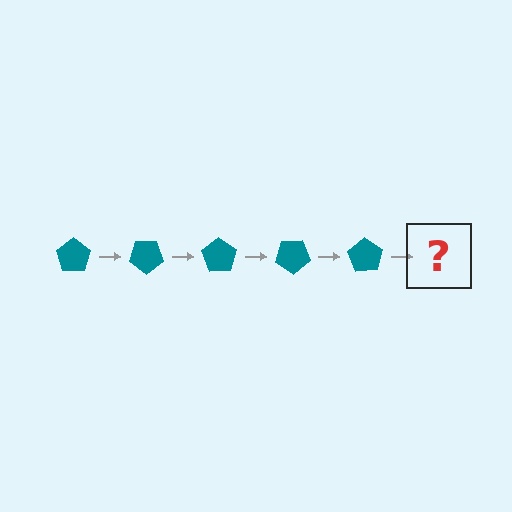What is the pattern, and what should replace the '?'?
The pattern is that the pentagon rotates 35 degrees each step. The '?' should be a teal pentagon rotated 175 degrees.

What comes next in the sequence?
The next element should be a teal pentagon rotated 175 degrees.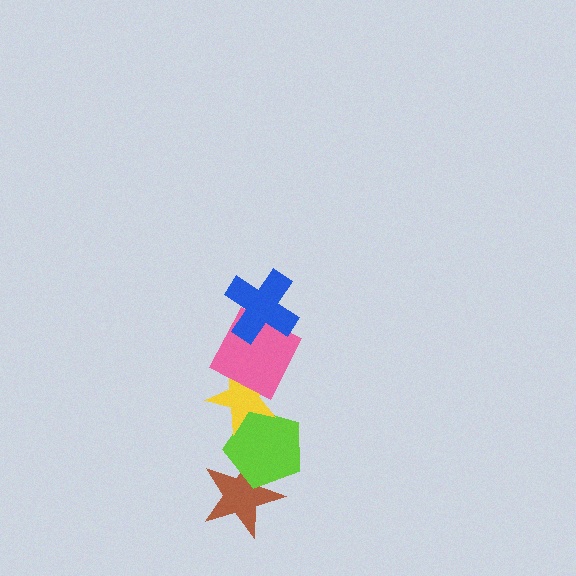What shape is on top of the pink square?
The blue cross is on top of the pink square.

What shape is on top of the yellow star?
The pink square is on top of the yellow star.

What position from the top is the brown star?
The brown star is 5th from the top.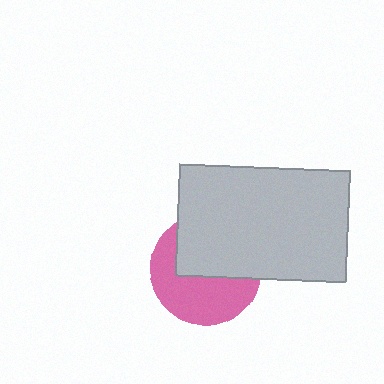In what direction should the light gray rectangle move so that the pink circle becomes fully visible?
The light gray rectangle should move up. That is the shortest direction to clear the overlap and leave the pink circle fully visible.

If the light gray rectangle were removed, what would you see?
You would see the complete pink circle.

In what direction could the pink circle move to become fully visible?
The pink circle could move down. That would shift it out from behind the light gray rectangle entirely.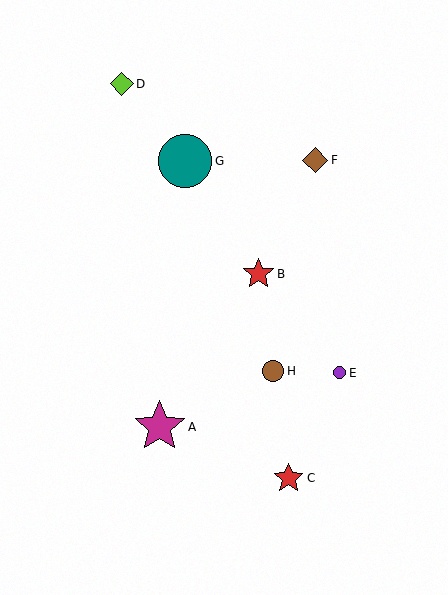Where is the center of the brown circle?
The center of the brown circle is at (273, 371).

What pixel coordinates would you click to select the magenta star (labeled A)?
Click at (160, 427) to select the magenta star A.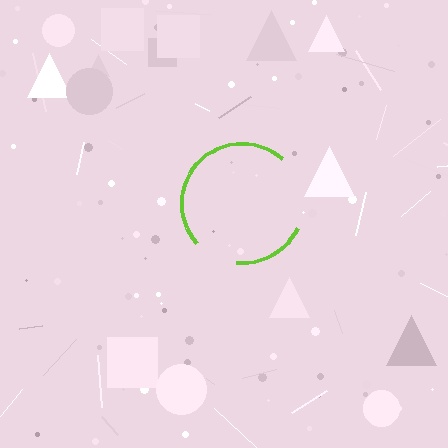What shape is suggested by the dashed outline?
The dashed outline suggests a circle.